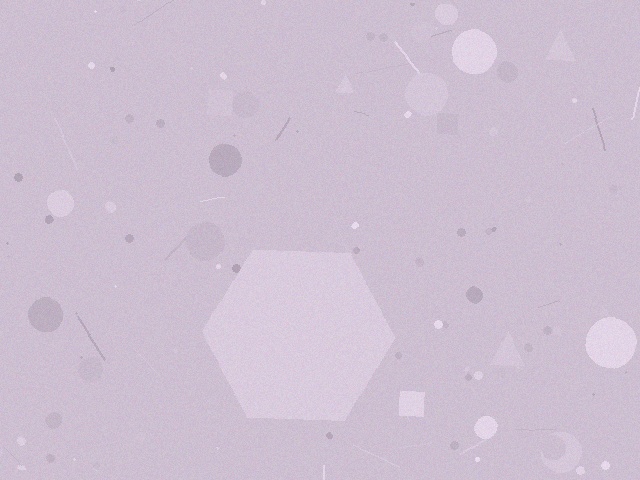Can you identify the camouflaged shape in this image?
The camouflaged shape is a hexagon.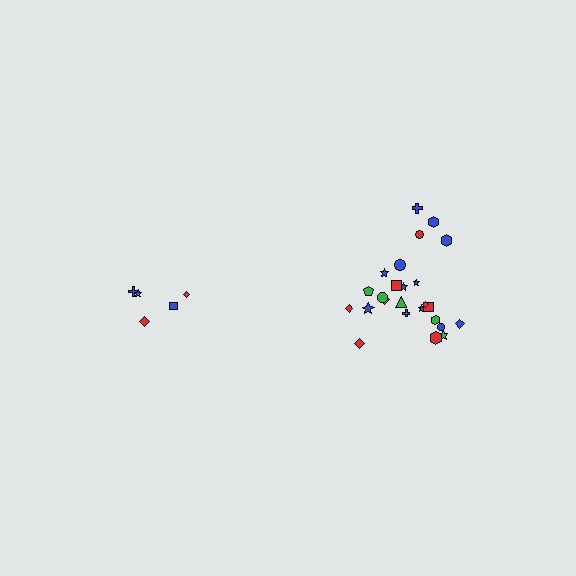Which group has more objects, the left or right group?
The right group.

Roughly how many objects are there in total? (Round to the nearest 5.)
Roughly 30 objects in total.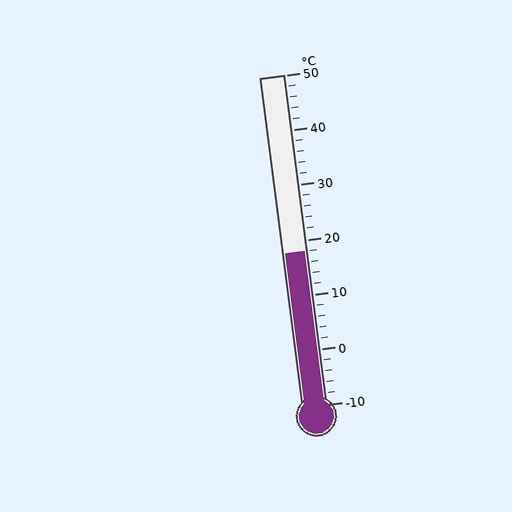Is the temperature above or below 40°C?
The temperature is below 40°C.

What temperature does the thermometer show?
The thermometer shows approximately 18°C.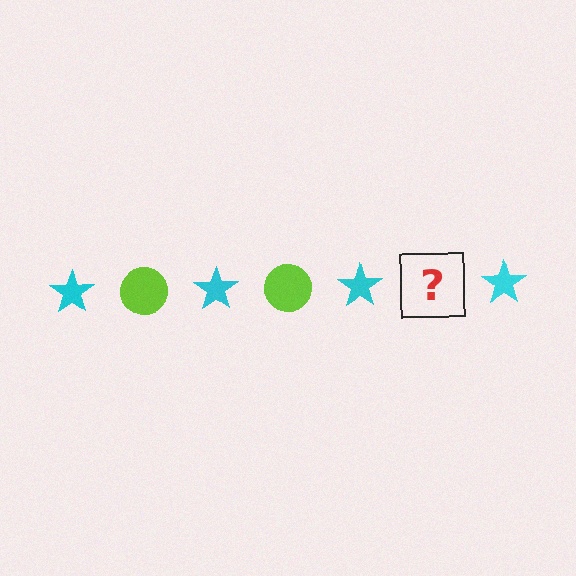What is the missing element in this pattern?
The missing element is a lime circle.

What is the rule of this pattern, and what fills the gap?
The rule is that the pattern alternates between cyan star and lime circle. The gap should be filled with a lime circle.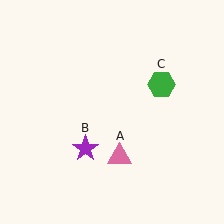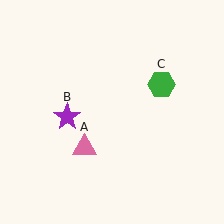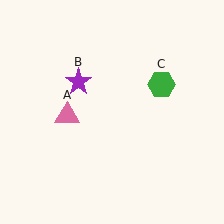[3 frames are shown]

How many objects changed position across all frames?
2 objects changed position: pink triangle (object A), purple star (object B).